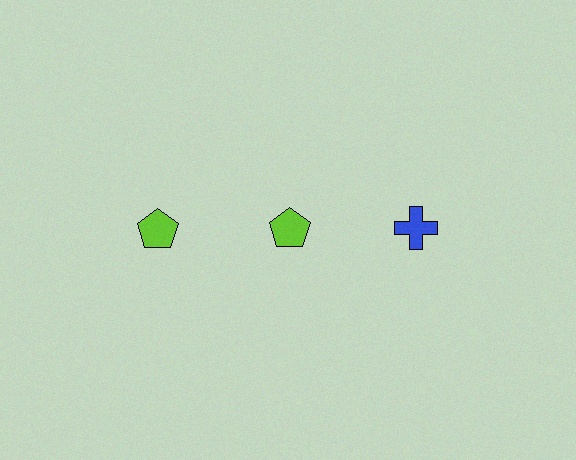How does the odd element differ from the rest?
It differs in both color (blue instead of lime) and shape (cross instead of pentagon).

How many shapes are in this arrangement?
There are 3 shapes arranged in a grid pattern.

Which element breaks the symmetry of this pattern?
The blue cross in the top row, center column breaks the symmetry. All other shapes are lime pentagons.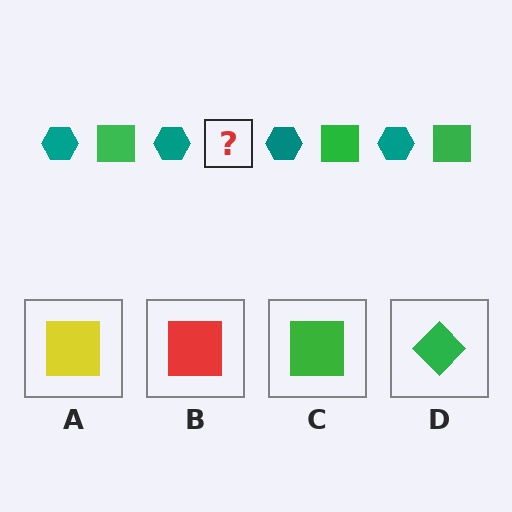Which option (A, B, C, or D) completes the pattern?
C.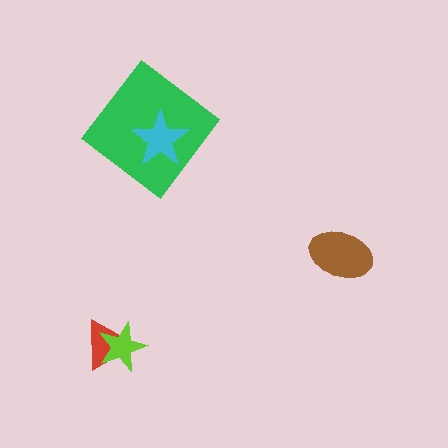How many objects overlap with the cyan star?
1 object overlaps with the cyan star.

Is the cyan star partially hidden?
No, no other shape covers it.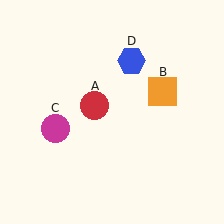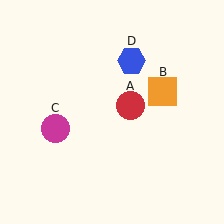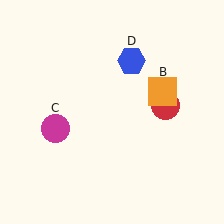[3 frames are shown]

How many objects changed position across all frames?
1 object changed position: red circle (object A).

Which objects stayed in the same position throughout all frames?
Orange square (object B) and magenta circle (object C) and blue hexagon (object D) remained stationary.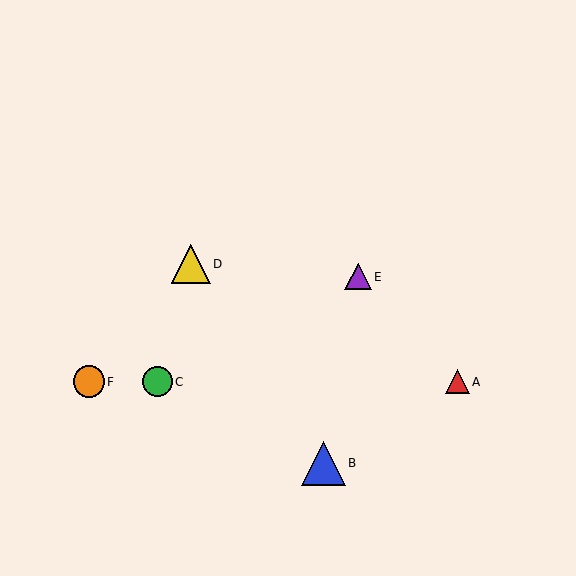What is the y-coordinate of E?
Object E is at y≈277.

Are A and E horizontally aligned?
No, A is at y≈382 and E is at y≈277.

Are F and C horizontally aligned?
Yes, both are at y≈382.